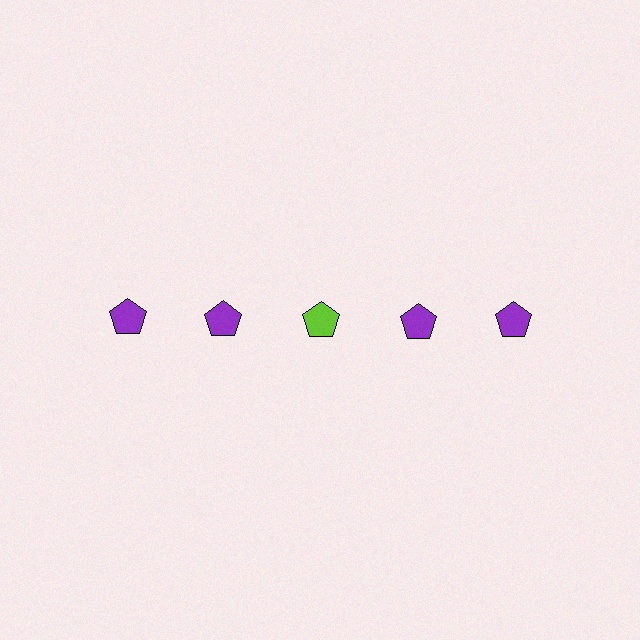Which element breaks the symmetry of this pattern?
The lime pentagon in the top row, center column breaks the symmetry. All other shapes are purple pentagons.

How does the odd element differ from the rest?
It has a different color: lime instead of purple.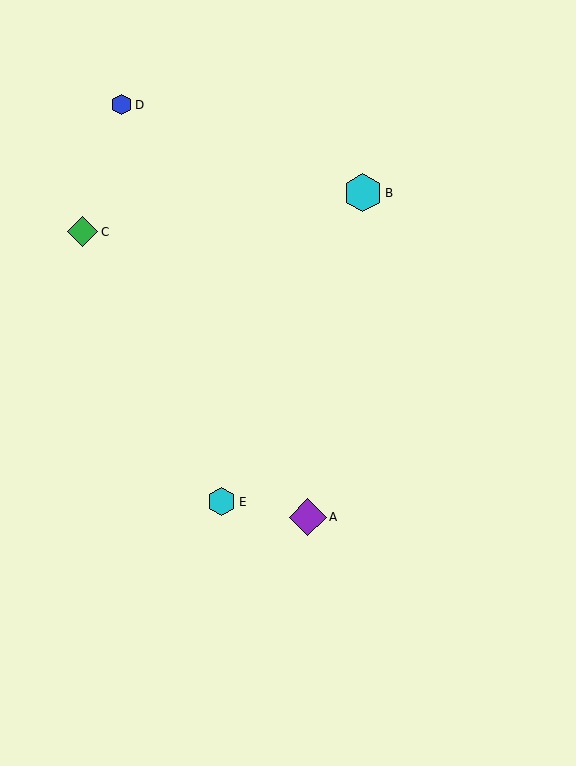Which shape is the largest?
The cyan hexagon (labeled B) is the largest.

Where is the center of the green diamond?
The center of the green diamond is at (83, 232).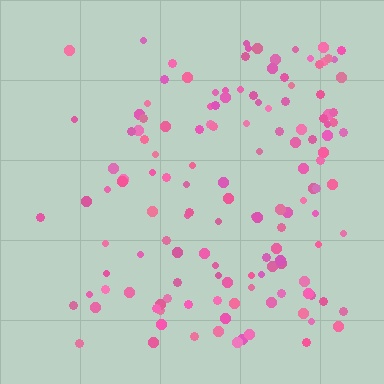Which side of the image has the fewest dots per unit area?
The left.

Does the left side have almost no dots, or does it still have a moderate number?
Still a moderate number, just noticeably fewer than the right.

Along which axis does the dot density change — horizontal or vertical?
Horizontal.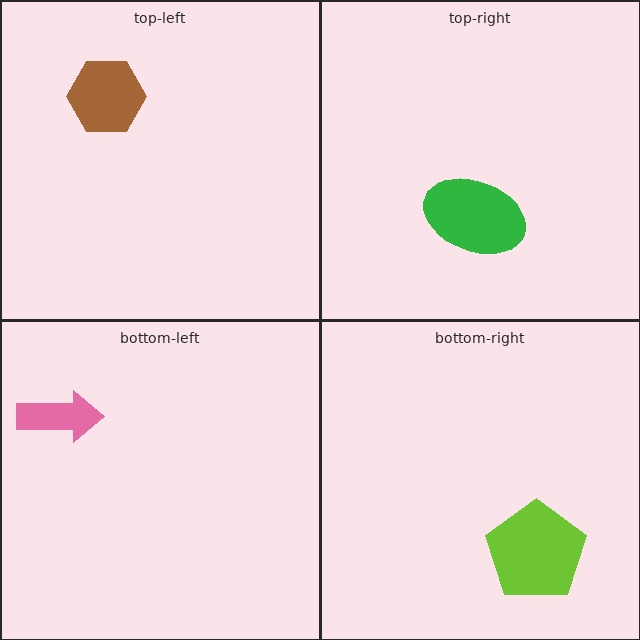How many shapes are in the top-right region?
1.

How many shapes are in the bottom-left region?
1.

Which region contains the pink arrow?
The bottom-left region.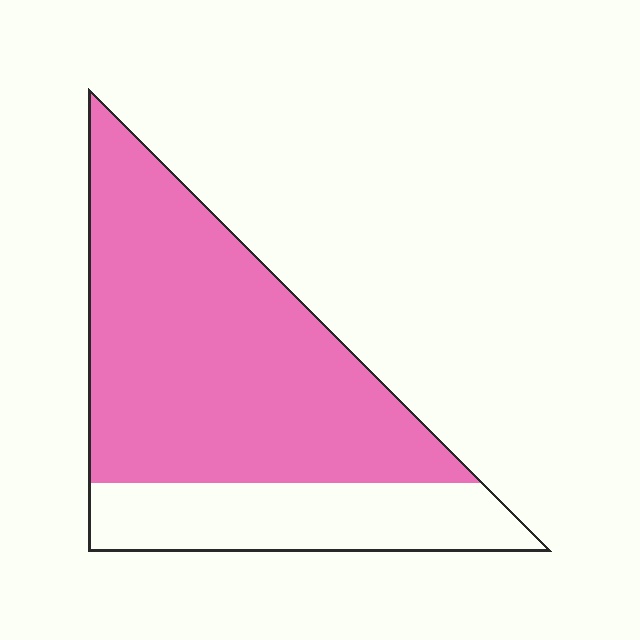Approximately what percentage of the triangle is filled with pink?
Approximately 70%.